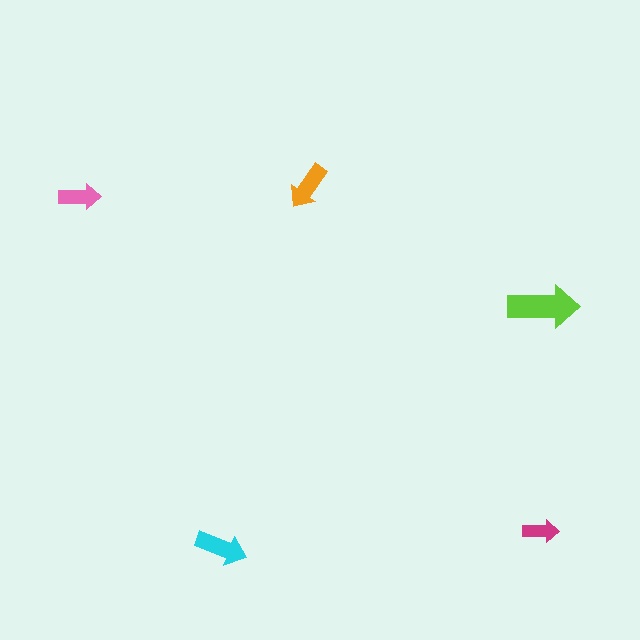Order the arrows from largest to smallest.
the lime one, the cyan one, the orange one, the pink one, the magenta one.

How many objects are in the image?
There are 5 objects in the image.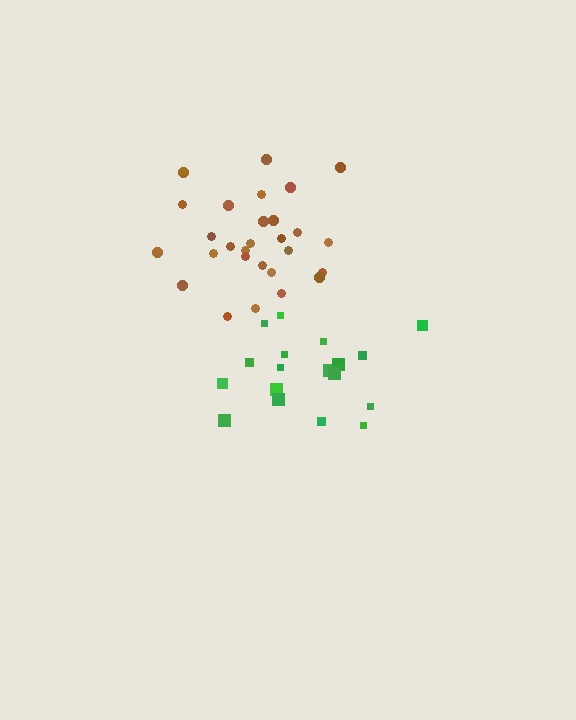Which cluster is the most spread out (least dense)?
Green.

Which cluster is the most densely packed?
Brown.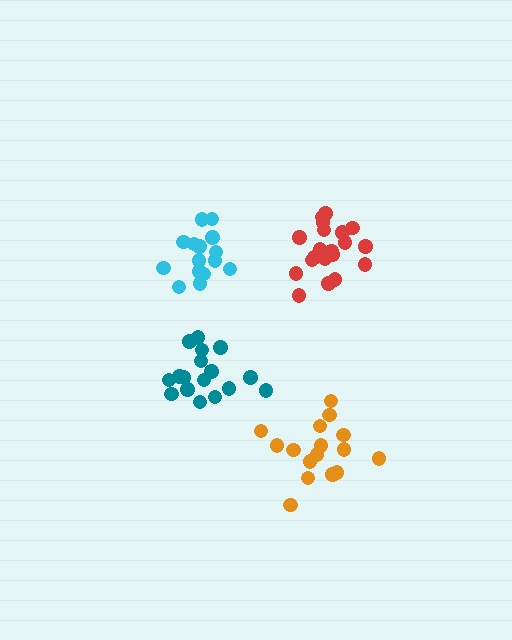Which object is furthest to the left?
The cyan cluster is leftmost.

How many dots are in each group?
Group 1: 15 dots, Group 2: 20 dots, Group 3: 17 dots, Group 4: 16 dots (68 total).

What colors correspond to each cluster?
The clusters are colored: cyan, red, teal, orange.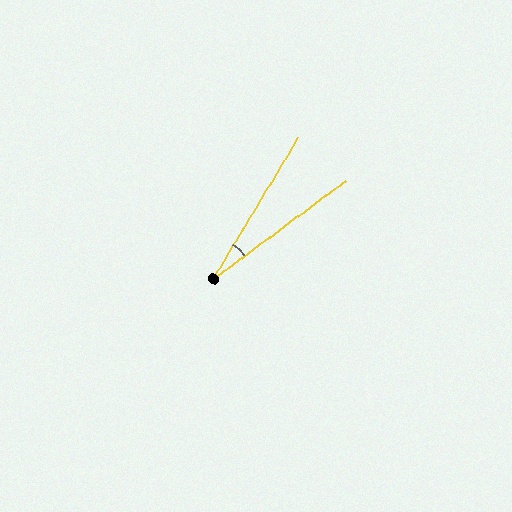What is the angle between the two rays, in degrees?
Approximately 22 degrees.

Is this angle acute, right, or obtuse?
It is acute.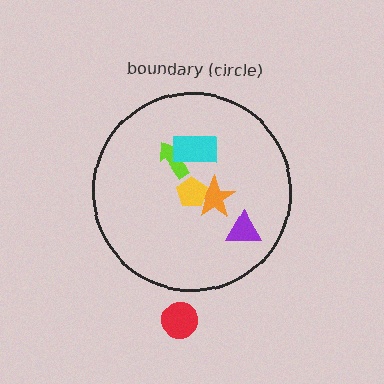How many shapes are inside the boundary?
5 inside, 1 outside.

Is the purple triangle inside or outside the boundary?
Inside.